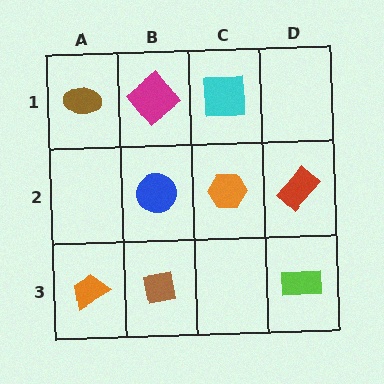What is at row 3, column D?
A lime rectangle.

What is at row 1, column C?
A cyan square.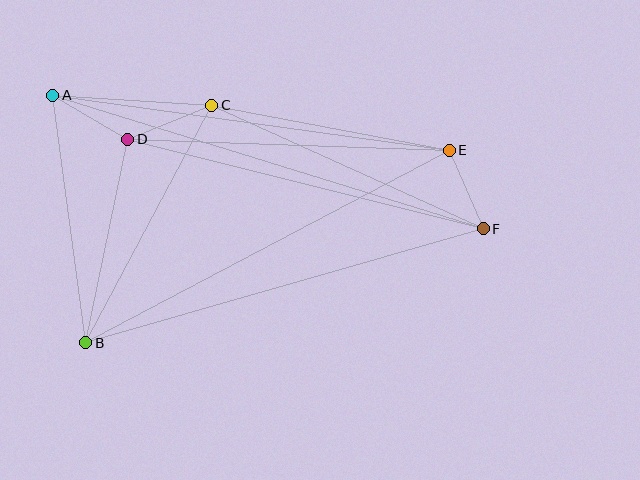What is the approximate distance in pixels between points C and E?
The distance between C and E is approximately 241 pixels.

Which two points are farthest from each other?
Points A and F are farthest from each other.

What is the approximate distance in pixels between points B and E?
The distance between B and E is approximately 411 pixels.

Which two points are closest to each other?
Points E and F are closest to each other.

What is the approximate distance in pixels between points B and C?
The distance between B and C is approximately 269 pixels.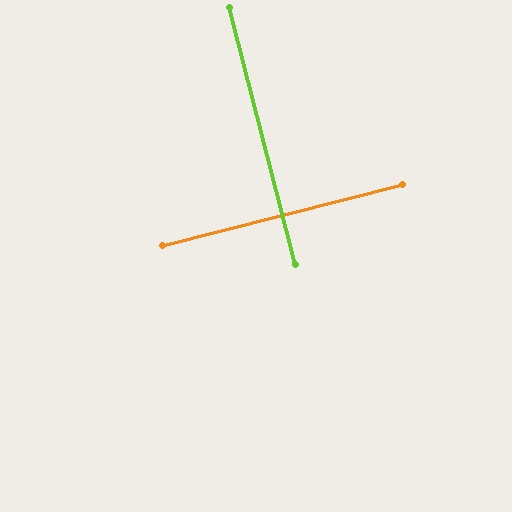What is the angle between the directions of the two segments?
Approximately 90 degrees.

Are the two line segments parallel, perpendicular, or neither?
Perpendicular — they meet at approximately 90°.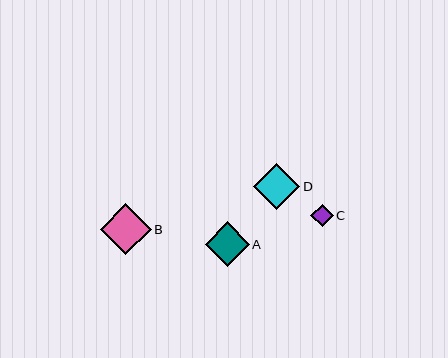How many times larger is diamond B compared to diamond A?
Diamond B is approximately 1.2 times the size of diamond A.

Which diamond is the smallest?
Diamond C is the smallest with a size of approximately 23 pixels.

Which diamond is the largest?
Diamond B is the largest with a size of approximately 51 pixels.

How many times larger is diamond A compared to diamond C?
Diamond A is approximately 2.0 times the size of diamond C.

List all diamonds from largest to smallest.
From largest to smallest: B, D, A, C.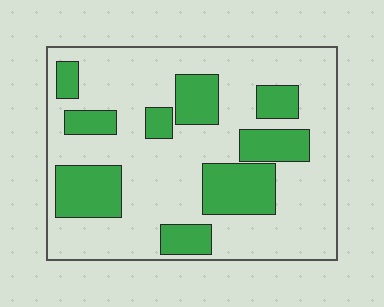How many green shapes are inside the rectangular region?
9.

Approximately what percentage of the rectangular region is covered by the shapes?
Approximately 30%.